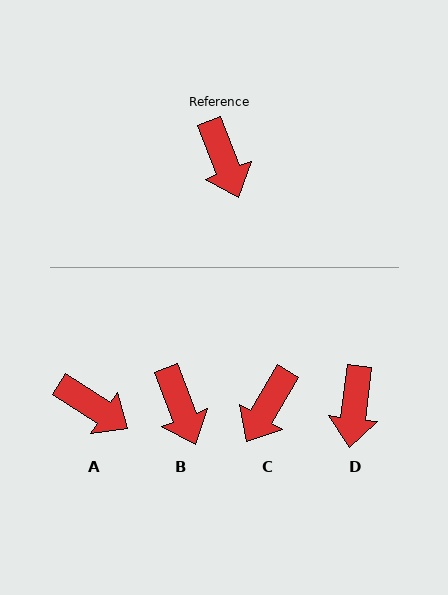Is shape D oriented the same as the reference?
No, it is off by about 28 degrees.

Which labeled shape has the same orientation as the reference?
B.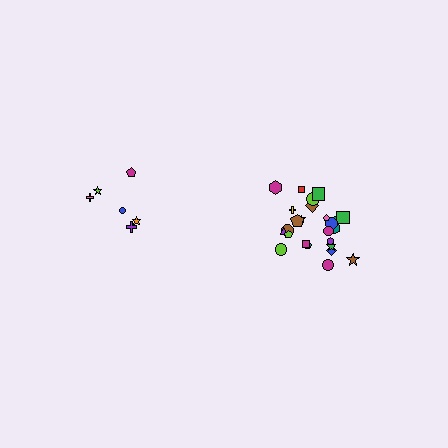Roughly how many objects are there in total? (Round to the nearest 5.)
Roughly 30 objects in total.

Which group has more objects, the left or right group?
The right group.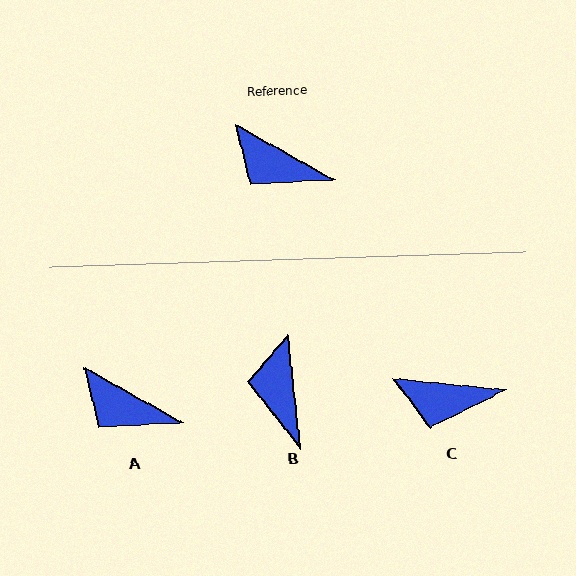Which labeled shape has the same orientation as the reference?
A.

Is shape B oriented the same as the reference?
No, it is off by about 55 degrees.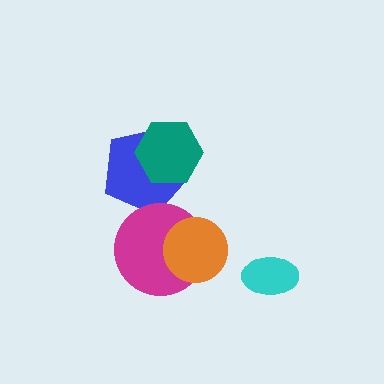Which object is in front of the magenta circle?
The orange circle is in front of the magenta circle.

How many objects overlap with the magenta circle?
2 objects overlap with the magenta circle.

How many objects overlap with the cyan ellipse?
0 objects overlap with the cyan ellipse.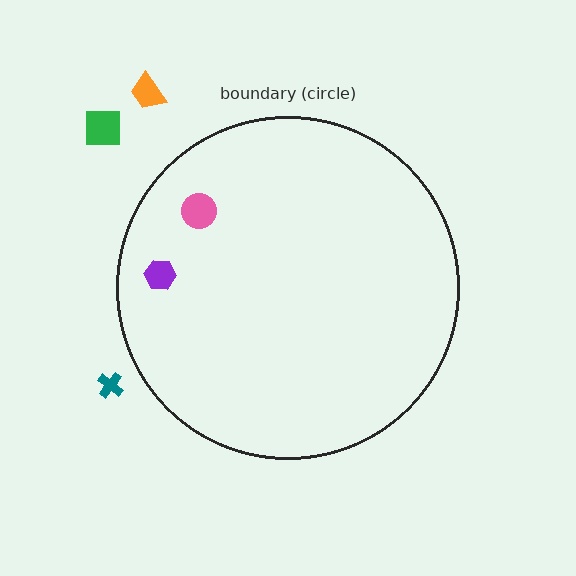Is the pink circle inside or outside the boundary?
Inside.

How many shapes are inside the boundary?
2 inside, 3 outside.